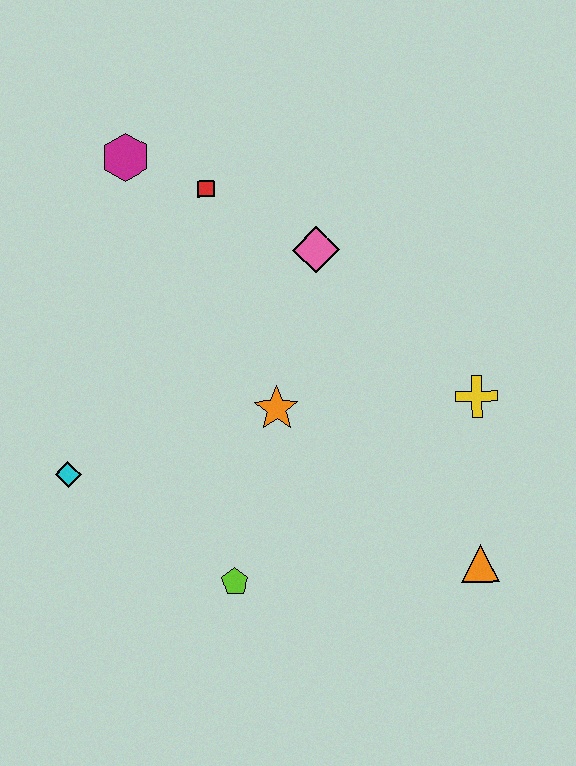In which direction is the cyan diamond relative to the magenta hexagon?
The cyan diamond is below the magenta hexagon.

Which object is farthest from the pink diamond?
The orange triangle is farthest from the pink diamond.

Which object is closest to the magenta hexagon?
The red square is closest to the magenta hexagon.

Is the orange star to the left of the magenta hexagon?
No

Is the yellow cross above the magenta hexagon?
No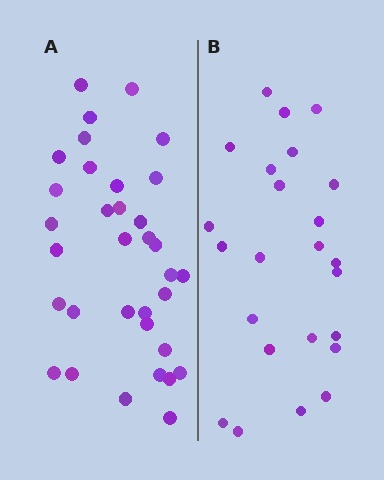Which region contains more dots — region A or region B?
Region A (the left region) has more dots.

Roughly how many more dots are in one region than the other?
Region A has roughly 10 or so more dots than region B.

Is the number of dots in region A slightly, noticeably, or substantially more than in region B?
Region A has noticeably more, but not dramatically so. The ratio is roughly 1.4 to 1.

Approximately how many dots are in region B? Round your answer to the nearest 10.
About 20 dots. (The exact count is 24, which rounds to 20.)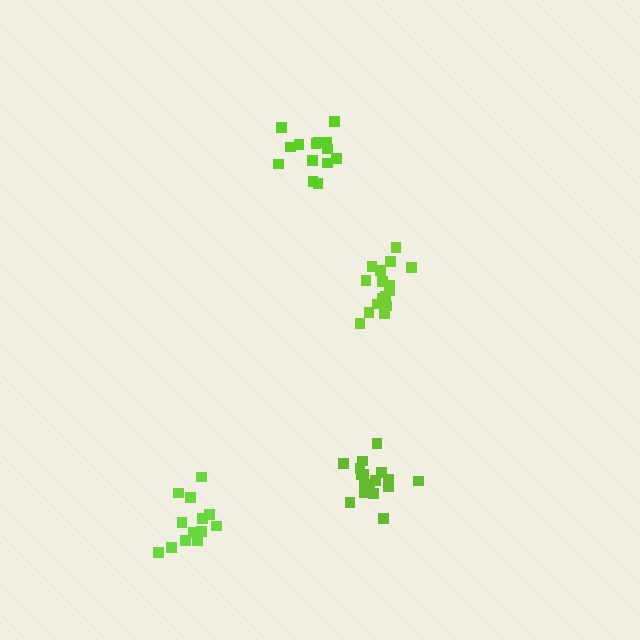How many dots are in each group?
Group 1: 13 dots, Group 2: 16 dots, Group 3: 18 dots, Group 4: 14 dots (61 total).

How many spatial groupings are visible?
There are 4 spatial groupings.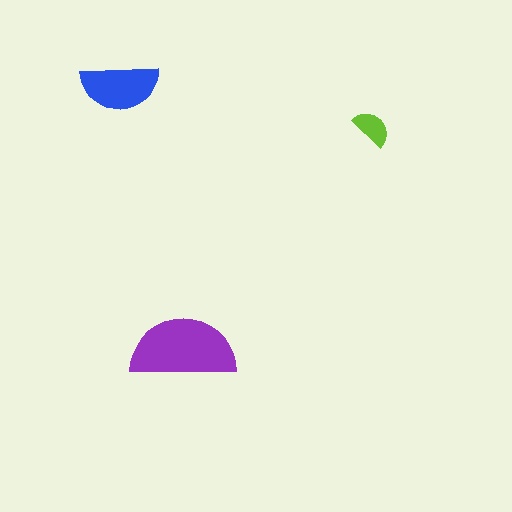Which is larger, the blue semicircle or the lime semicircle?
The blue one.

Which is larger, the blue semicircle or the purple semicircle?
The purple one.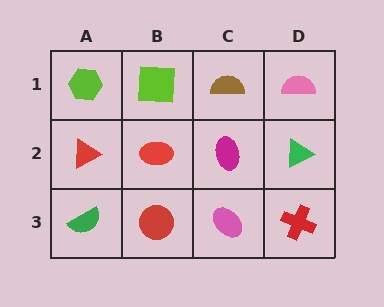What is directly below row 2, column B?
A red circle.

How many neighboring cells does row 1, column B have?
3.